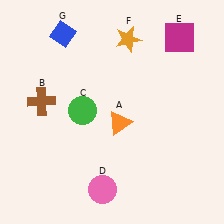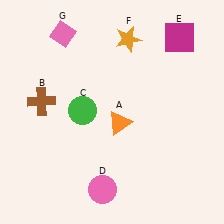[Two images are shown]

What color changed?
The diamond (G) changed from blue in Image 1 to pink in Image 2.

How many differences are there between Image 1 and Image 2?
There is 1 difference between the two images.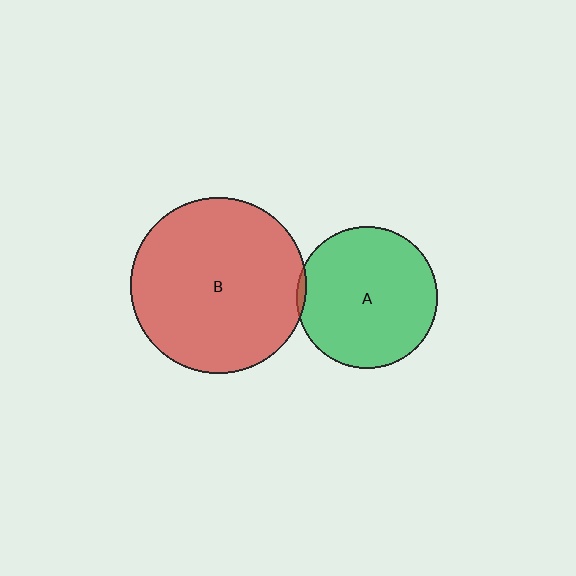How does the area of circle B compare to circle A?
Approximately 1.5 times.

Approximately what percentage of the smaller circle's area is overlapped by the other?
Approximately 5%.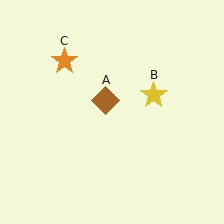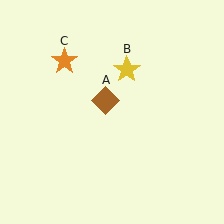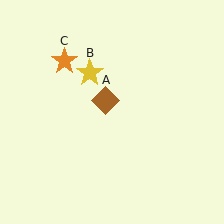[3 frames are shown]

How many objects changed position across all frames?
1 object changed position: yellow star (object B).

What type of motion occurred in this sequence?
The yellow star (object B) rotated counterclockwise around the center of the scene.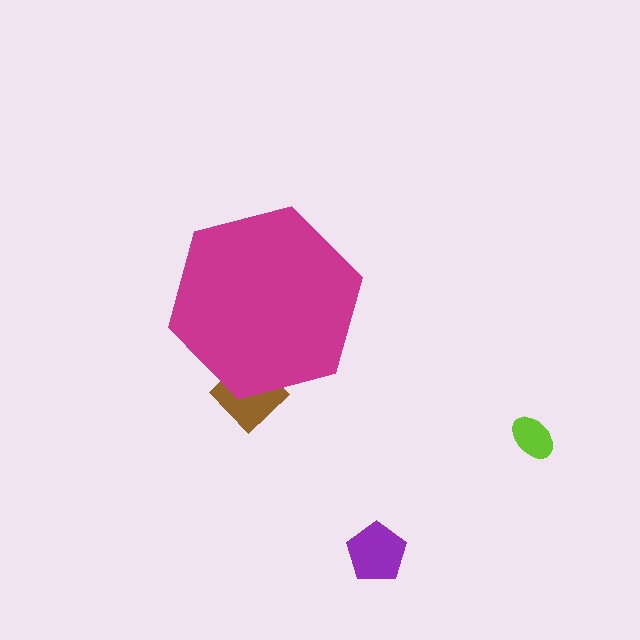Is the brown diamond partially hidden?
Yes, the brown diamond is partially hidden behind the magenta hexagon.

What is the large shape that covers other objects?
A magenta hexagon.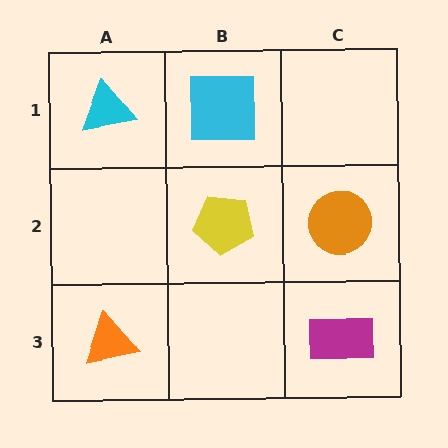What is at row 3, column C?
A magenta rectangle.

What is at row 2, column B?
A yellow pentagon.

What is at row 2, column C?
An orange circle.